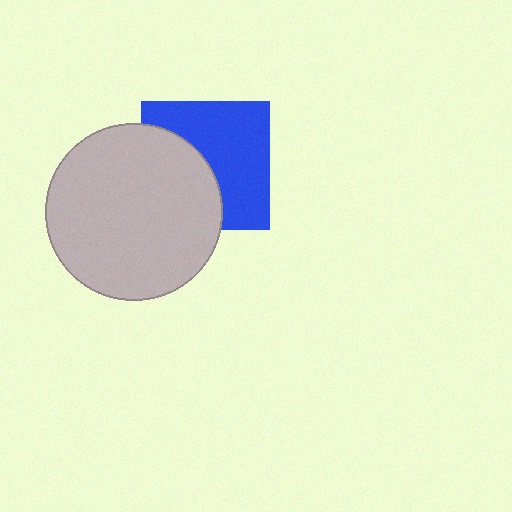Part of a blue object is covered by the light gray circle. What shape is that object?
It is a square.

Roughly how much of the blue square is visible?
About half of it is visible (roughly 57%).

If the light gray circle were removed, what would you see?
You would see the complete blue square.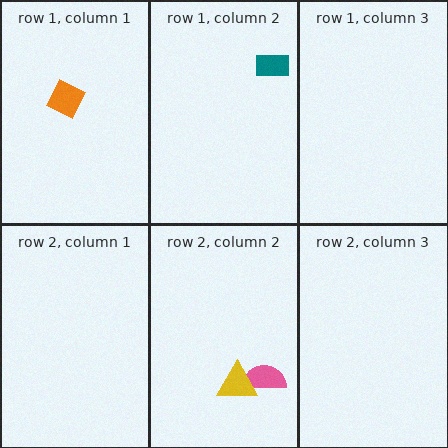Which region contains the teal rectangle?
The row 1, column 2 region.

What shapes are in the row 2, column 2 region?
The pink semicircle, the yellow triangle.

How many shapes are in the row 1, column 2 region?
1.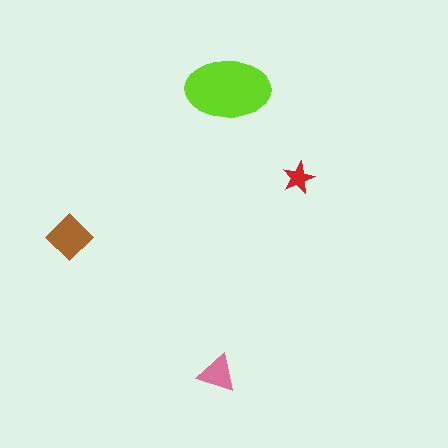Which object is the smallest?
The red star.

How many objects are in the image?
There are 4 objects in the image.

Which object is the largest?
The lime ellipse.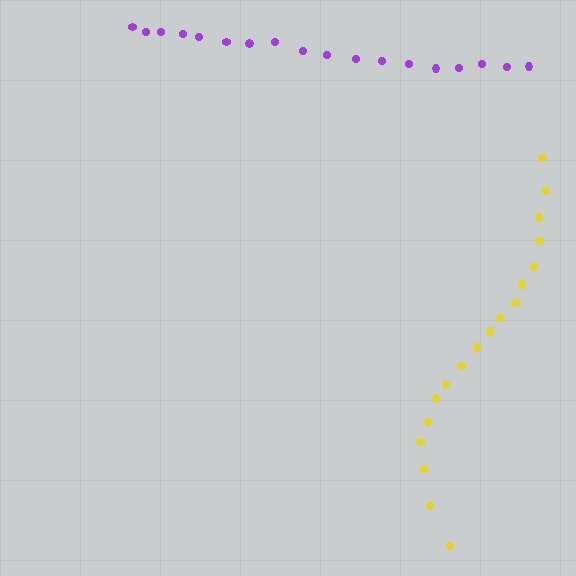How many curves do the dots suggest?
There are 2 distinct paths.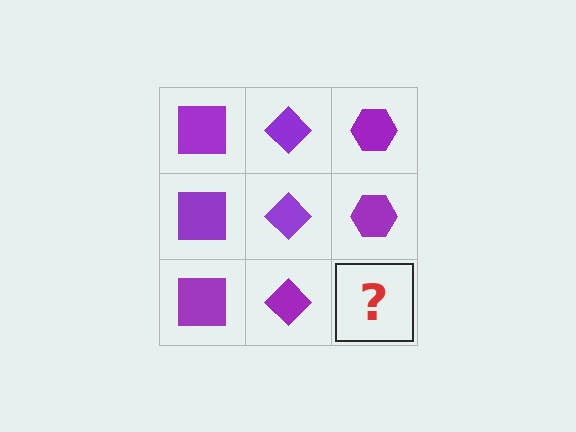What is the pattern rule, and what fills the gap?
The rule is that each column has a consistent shape. The gap should be filled with a purple hexagon.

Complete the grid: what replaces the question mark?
The question mark should be replaced with a purple hexagon.